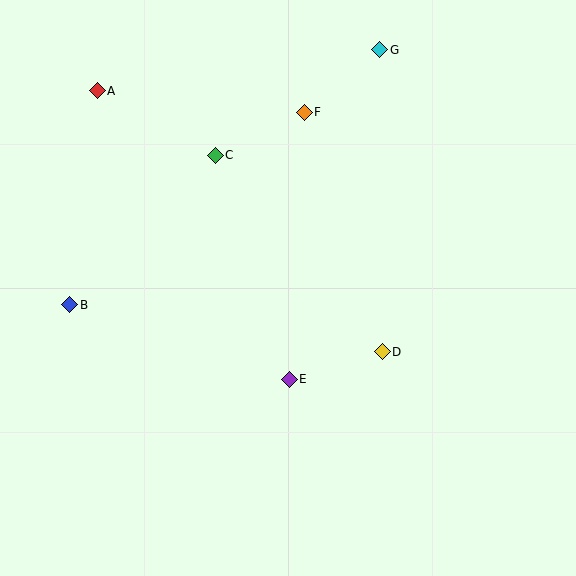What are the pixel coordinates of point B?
Point B is at (70, 305).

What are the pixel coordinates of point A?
Point A is at (97, 91).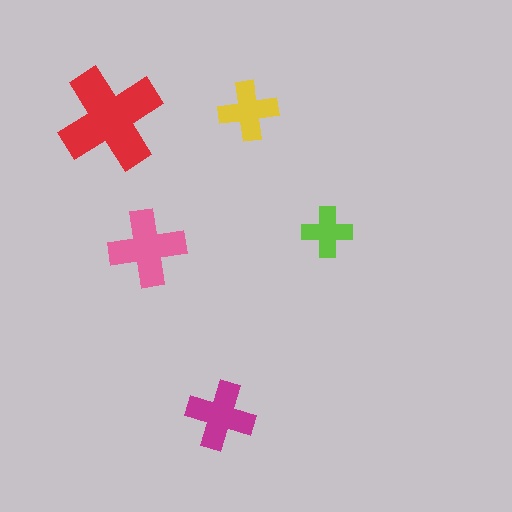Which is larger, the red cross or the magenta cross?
The red one.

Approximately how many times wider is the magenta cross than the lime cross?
About 1.5 times wider.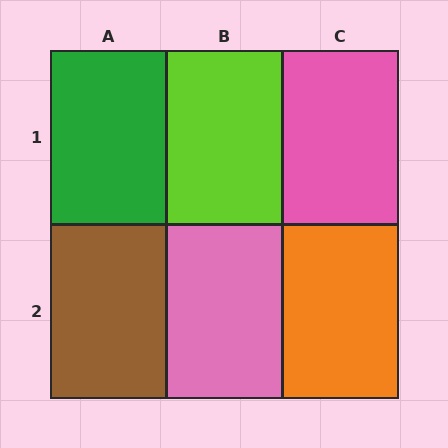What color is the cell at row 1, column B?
Lime.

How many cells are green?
1 cell is green.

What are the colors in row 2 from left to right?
Brown, pink, orange.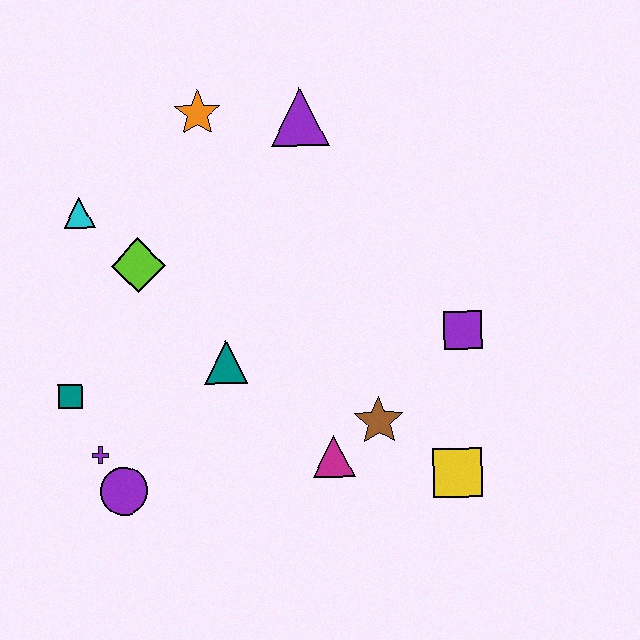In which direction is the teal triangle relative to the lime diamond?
The teal triangle is below the lime diamond.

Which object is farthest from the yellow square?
The cyan triangle is farthest from the yellow square.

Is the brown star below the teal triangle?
Yes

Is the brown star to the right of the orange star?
Yes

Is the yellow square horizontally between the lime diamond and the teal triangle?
No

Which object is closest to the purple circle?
The purple cross is closest to the purple circle.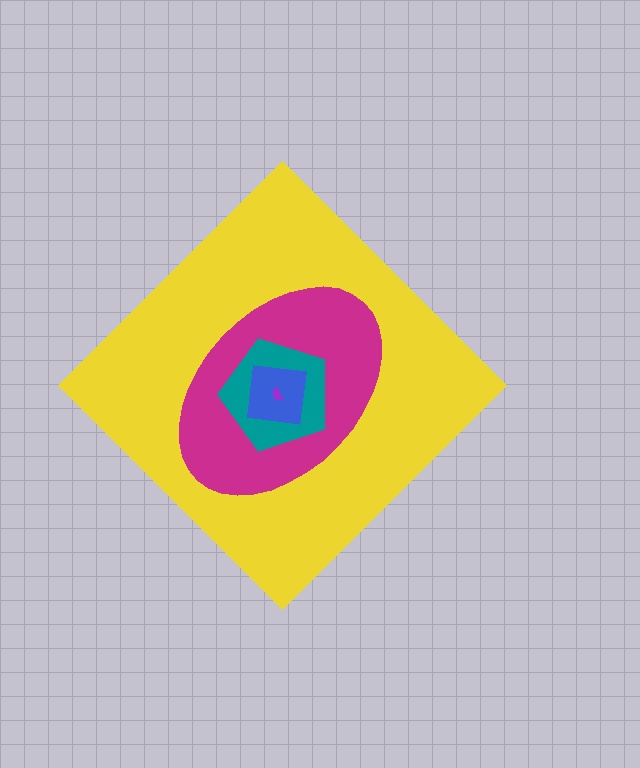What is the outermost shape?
The yellow diamond.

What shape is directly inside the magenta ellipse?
The teal pentagon.